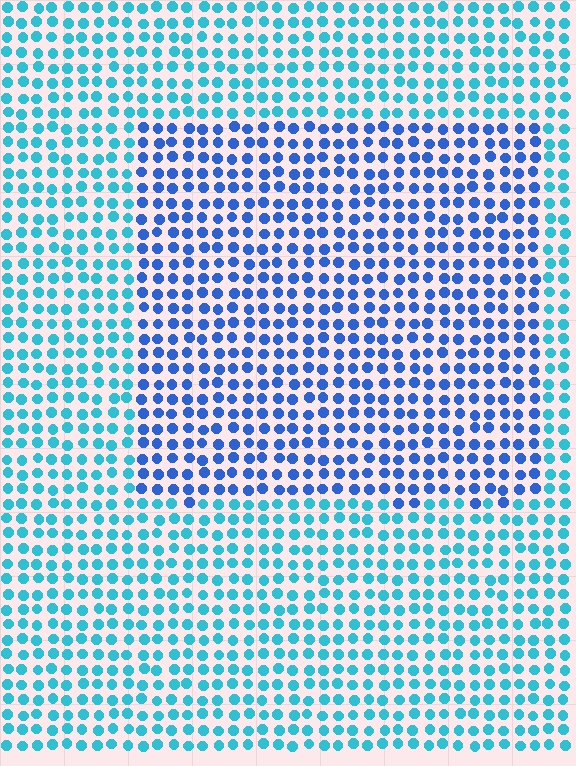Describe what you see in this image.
The image is filled with small cyan elements in a uniform arrangement. A rectangle-shaped region is visible where the elements are tinted to a slightly different hue, forming a subtle color boundary.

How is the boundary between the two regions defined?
The boundary is defined purely by a slight shift in hue (about 35 degrees). Spacing, size, and orientation are identical on both sides.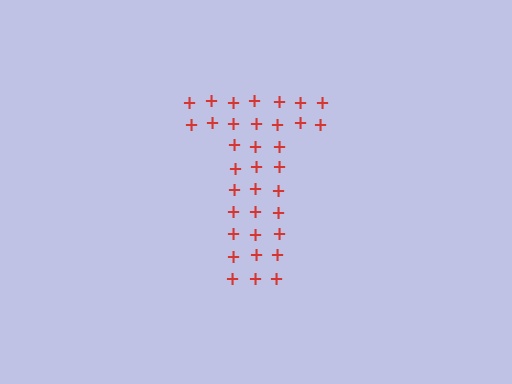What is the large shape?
The large shape is the letter T.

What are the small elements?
The small elements are plus signs.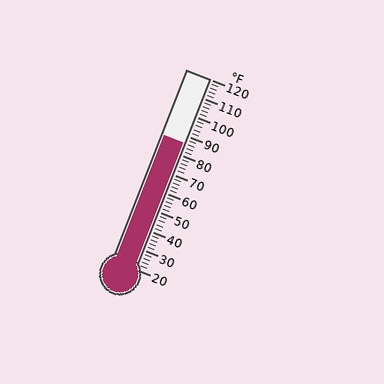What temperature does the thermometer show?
The thermometer shows approximately 86°F.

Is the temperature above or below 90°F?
The temperature is below 90°F.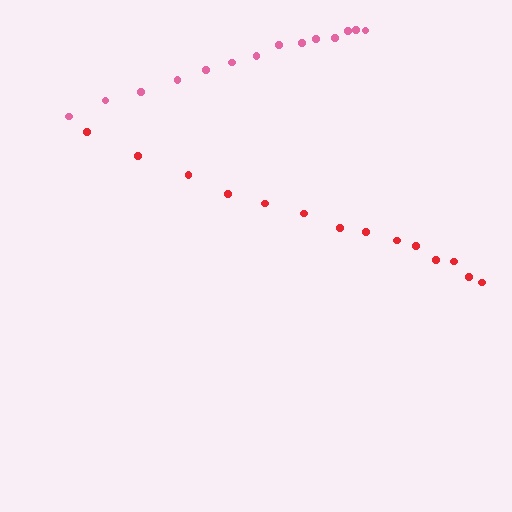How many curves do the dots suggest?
There are 2 distinct paths.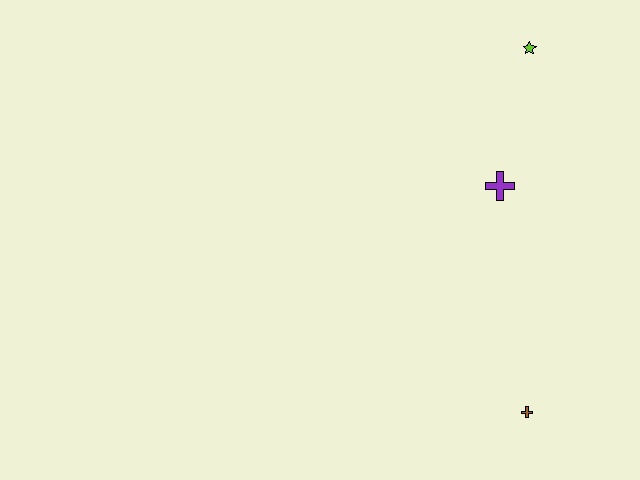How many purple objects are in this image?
There is 1 purple object.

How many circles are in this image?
There are no circles.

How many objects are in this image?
There are 3 objects.